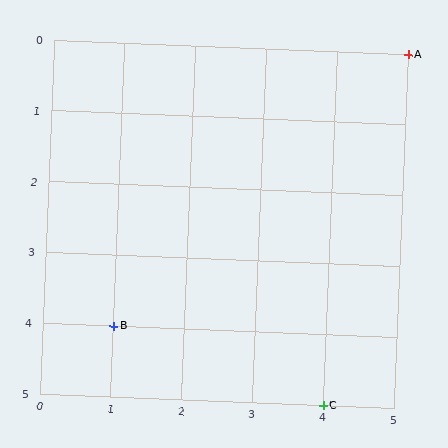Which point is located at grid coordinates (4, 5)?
Point C is at (4, 5).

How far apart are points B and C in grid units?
Points B and C are 3 columns and 1 row apart (about 3.2 grid units diagonally).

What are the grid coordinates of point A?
Point A is at grid coordinates (5, 0).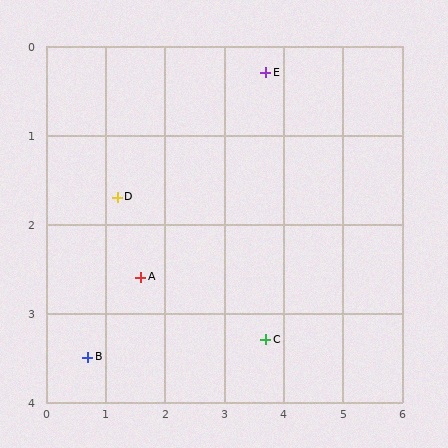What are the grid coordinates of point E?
Point E is at approximately (3.7, 0.3).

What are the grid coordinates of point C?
Point C is at approximately (3.7, 3.3).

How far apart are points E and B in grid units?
Points E and B are about 4.4 grid units apart.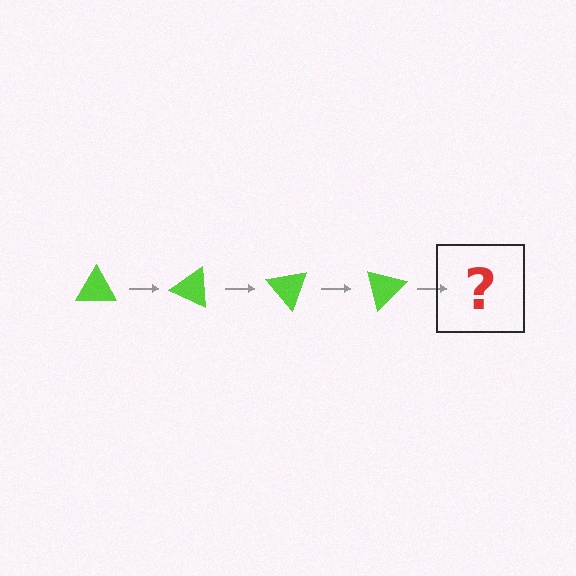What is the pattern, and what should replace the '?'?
The pattern is that the triangle rotates 25 degrees each step. The '?' should be a lime triangle rotated 100 degrees.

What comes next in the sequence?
The next element should be a lime triangle rotated 100 degrees.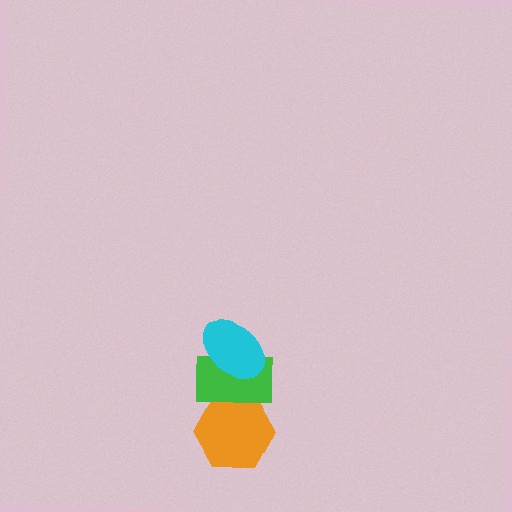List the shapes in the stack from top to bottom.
From top to bottom: the cyan ellipse, the green rectangle, the orange hexagon.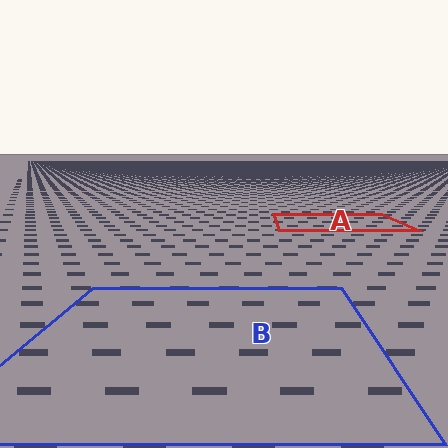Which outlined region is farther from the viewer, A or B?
Region A is farther from the viewer — the texture elements inside it appear smaller and more densely packed.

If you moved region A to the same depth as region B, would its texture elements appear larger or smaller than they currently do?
They would appear larger. At a closer depth, the same texture elements are projected at a bigger on-screen size.